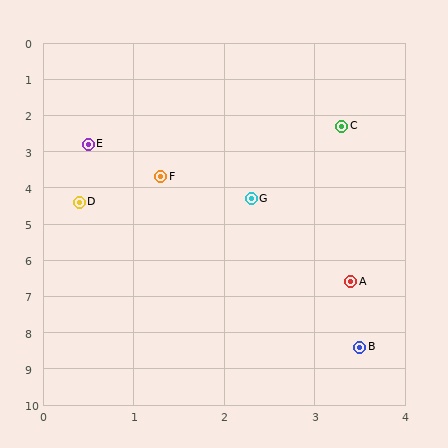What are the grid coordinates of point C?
Point C is at approximately (3.3, 2.3).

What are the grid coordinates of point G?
Point G is at approximately (2.3, 4.3).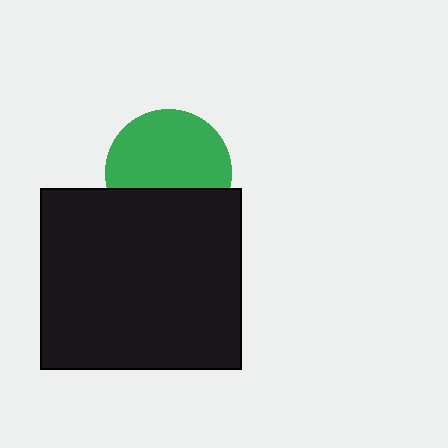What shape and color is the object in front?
The object in front is a black rectangle.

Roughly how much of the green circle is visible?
About half of it is visible (roughly 64%).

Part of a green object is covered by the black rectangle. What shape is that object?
It is a circle.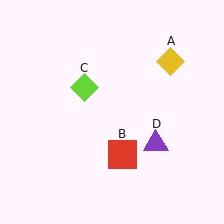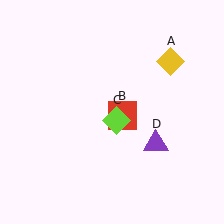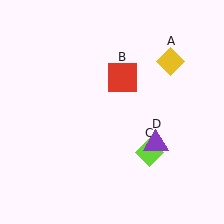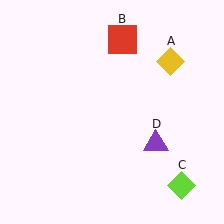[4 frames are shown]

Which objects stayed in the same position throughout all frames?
Yellow diamond (object A) and purple triangle (object D) remained stationary.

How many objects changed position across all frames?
2 objects changed position: red square (object B), lime diamond (object C).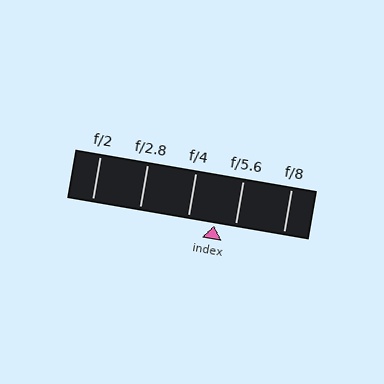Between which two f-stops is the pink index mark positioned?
The index mark is between f/4 and f/5.6.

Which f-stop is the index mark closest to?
The index mark is closest to f/5.6.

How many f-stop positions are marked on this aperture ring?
There are 5 f-stop positions marked.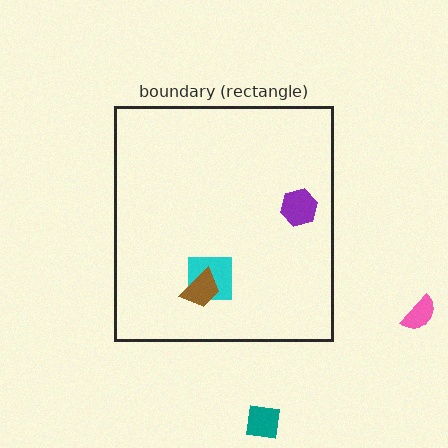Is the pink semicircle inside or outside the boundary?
Outside.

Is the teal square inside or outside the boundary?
Outside.